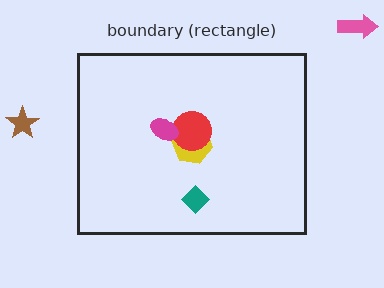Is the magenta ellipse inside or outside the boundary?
Inside.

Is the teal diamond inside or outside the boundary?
Inside.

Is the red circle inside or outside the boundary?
Inside.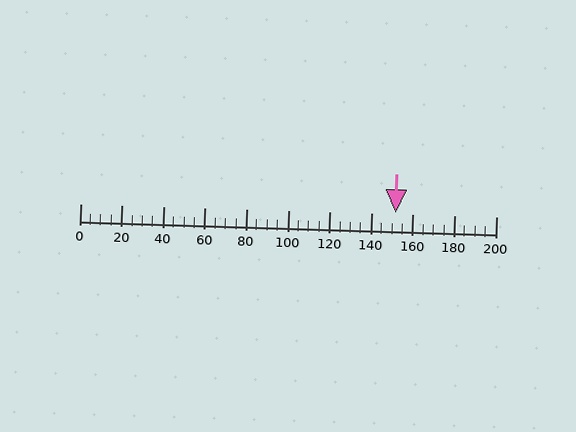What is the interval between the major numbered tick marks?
The major tick marks are spaced 20 units apart.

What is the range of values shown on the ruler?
The ruler shows values from 0 to 200.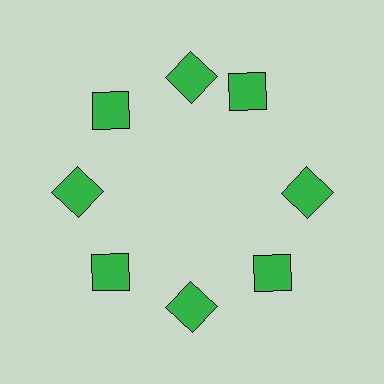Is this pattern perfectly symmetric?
No. The 8 green squares are arranged in a ring, but one element near the 2 o'clock position is rotated out of alignment along the ring, breaking the 8-fold rotational symmetry.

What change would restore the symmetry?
The symmetry would be restored by rotating it back into even spacing with its neighbors so that all 8 squares sit at equal angles and equal distance from the center.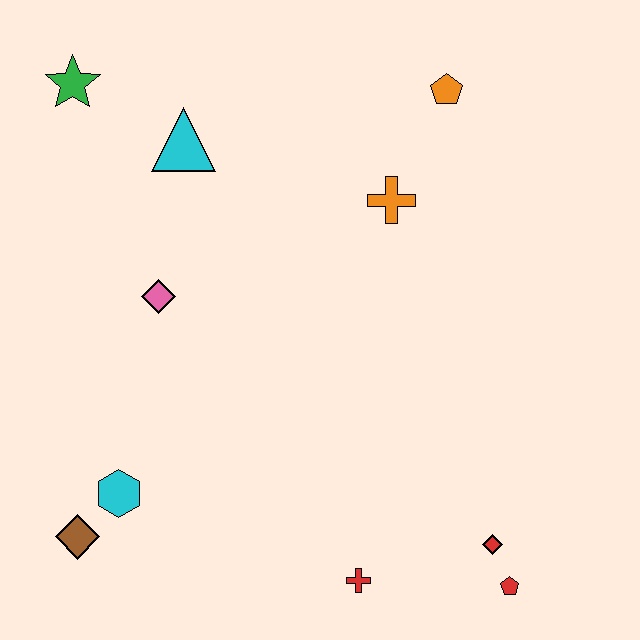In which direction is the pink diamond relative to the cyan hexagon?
The pink diamond is above the cyan hexagon.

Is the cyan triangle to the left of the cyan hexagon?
No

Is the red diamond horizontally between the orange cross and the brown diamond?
No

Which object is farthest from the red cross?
The green star is farthest from the red cross.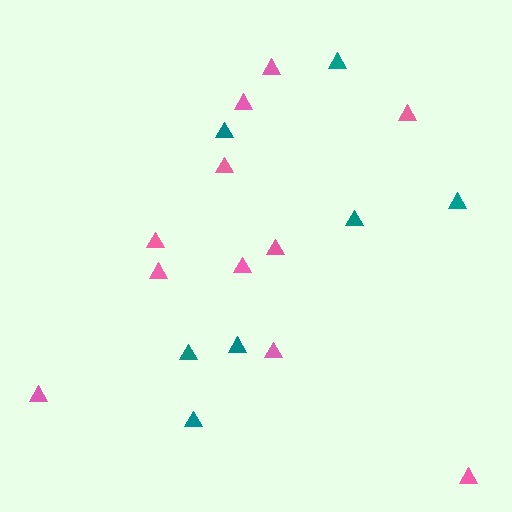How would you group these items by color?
There are 2 groups: one group of pink triangles (11) and one group of teal triangles (7).